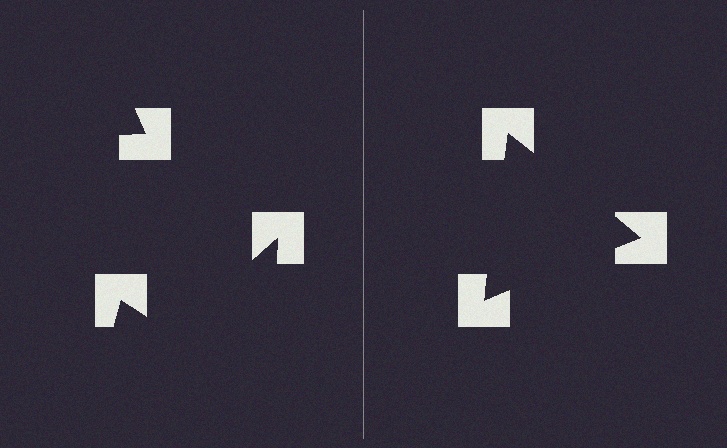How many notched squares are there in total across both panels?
6 — 3 on each side.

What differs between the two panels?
The notched squares are positioned identically on both sides; only the wedge orientations differ. On the right they align to a triangle; on the left they are misaligned.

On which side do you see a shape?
An illusory triangle appears on the right side. On the left side the wedge cuts are rotated, so no coherent shape forms.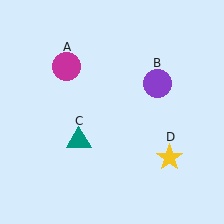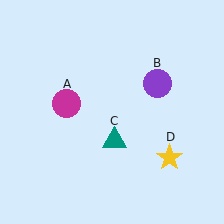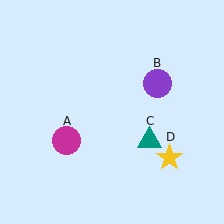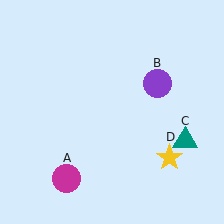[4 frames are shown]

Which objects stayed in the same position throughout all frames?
Purple circle (object B) and yellow star (object D) remained stationary.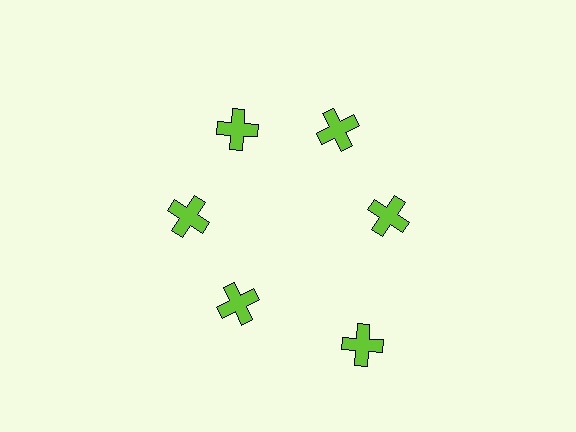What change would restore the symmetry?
The symmetry would be restored by moving it inward, back onto the ring so that all 6 crosses sit at equal angles and equal distance from the center.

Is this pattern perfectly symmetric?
No. The 6 lime crosses are arranged in a ring, but one element near the 5 o'clock position is pushed outward from the center, breaking the 6-fold rotational symmetry.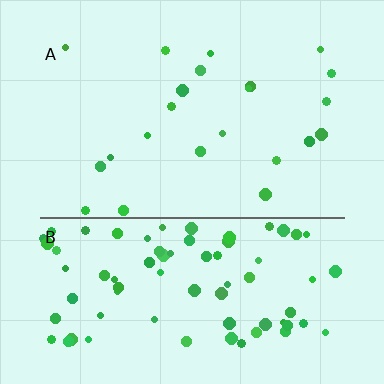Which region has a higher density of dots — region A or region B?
B (the bottom).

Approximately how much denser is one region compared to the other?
Approximately 3.6× — region B over region A.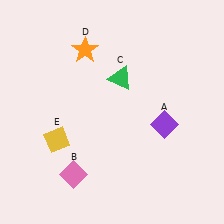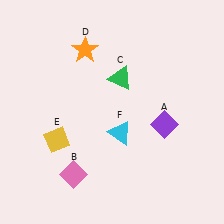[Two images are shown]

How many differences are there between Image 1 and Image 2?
There is 1 difference between the two images.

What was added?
A cyan triangle (F) was added in Image 2.